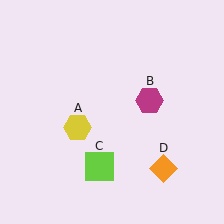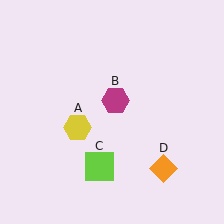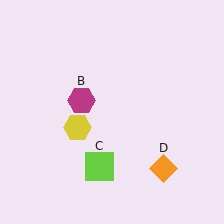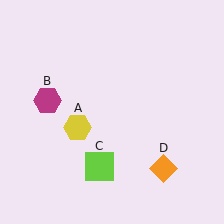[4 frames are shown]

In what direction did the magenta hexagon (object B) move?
The magenta hexagon (object B) moved left.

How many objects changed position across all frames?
1 object changed position: magenta hexagon (object B).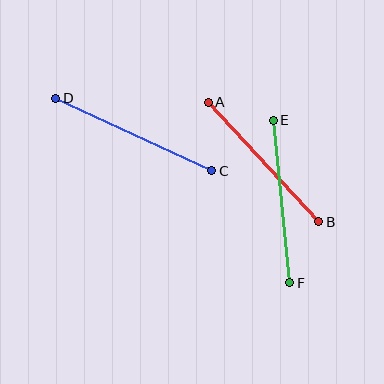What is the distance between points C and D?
The distance is approximately 172 pixels.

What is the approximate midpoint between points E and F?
The midpoint is at approximately (282, 201) pixels.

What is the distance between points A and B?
The distance is approximately 163 pixels.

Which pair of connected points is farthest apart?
Points C and D are farthest apart.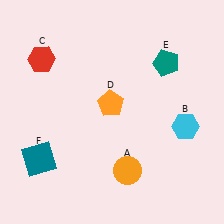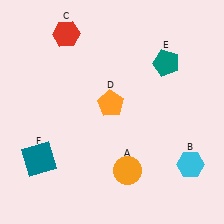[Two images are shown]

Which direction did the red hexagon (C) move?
The red hexagon (C) moved up.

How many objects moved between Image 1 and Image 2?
2 objects moved between the two images.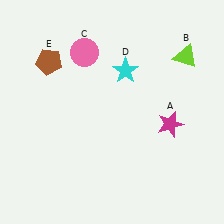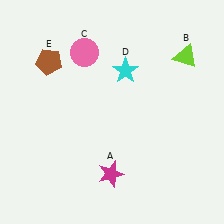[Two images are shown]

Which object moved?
The magenta star (A) moved left.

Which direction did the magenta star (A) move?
The magenta star (A) moved left.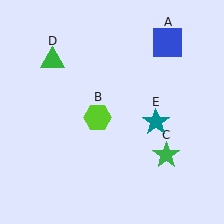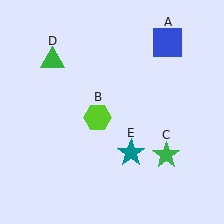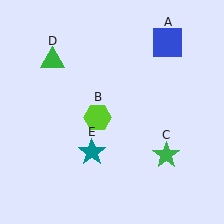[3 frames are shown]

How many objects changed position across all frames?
1 object changed position: teal star (object E).